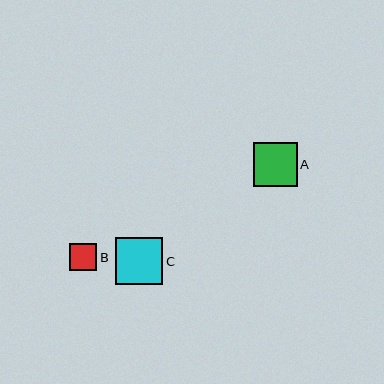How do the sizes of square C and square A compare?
Square C and square A are approximately the same size.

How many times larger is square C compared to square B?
Square C is approximately 1.7 times the size of square B.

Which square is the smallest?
Square B is the smallest with a size of approximately 27 pixels.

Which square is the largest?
Square C is the largest with a size of approximately 47 pixels.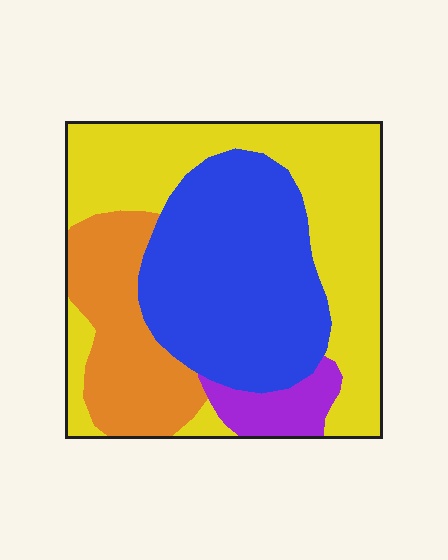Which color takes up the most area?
Yellow, at roughly 40%.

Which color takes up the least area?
Purple, at roughly 5%.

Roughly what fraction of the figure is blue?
Blue covers 35% of the figure.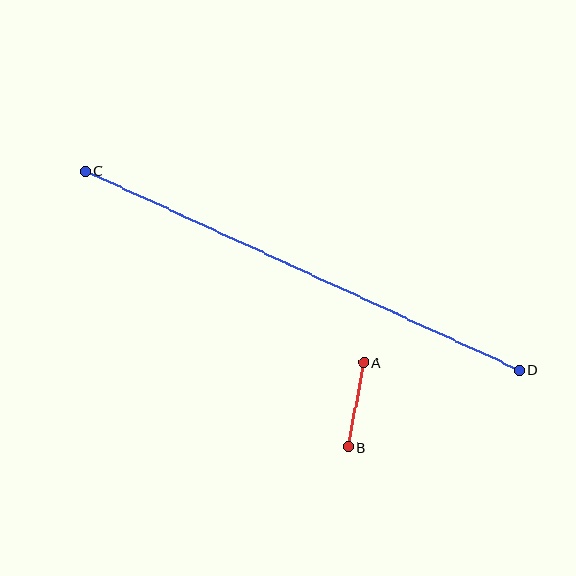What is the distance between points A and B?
The distance is approximately 86 pixels.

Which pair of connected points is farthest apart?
Points C and D are farthest apart.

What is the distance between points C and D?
The distance is approximately 478 pixels.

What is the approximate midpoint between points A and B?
The midpoint is at approximately (356, 405) pixels.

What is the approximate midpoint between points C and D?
The midpoint is at approximately (303, 270) pixels.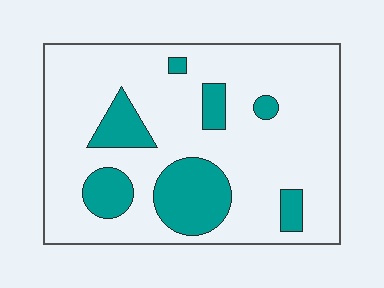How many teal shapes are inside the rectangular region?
7.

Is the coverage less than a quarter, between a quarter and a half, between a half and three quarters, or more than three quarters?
Less than a quarter.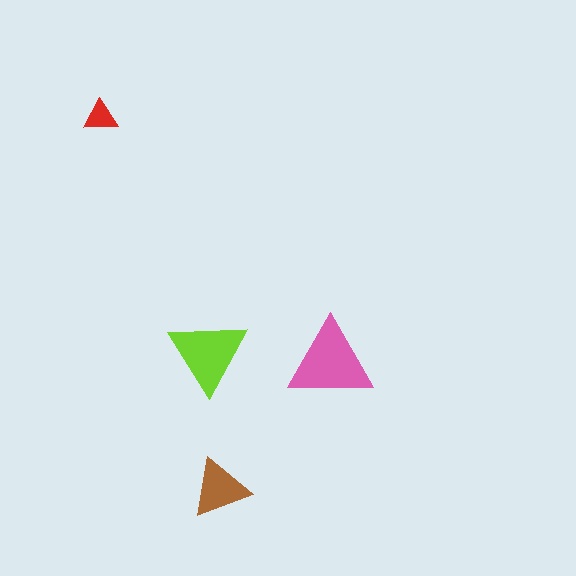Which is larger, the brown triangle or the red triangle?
The brown one.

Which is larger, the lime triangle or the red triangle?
The lime one.